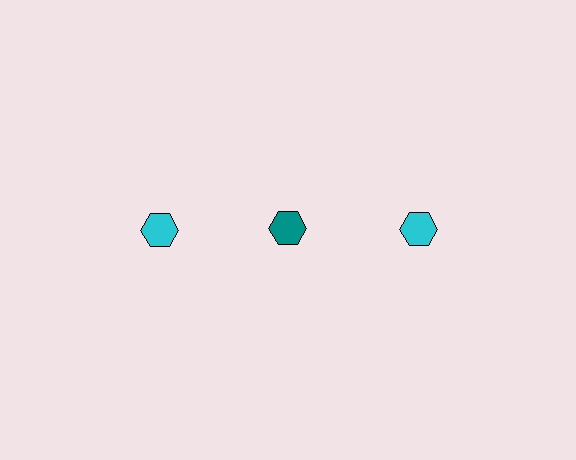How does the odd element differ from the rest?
It has a different color: teal instead of cyan.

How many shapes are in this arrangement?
There are 3 shapes arranged in a grid pattern.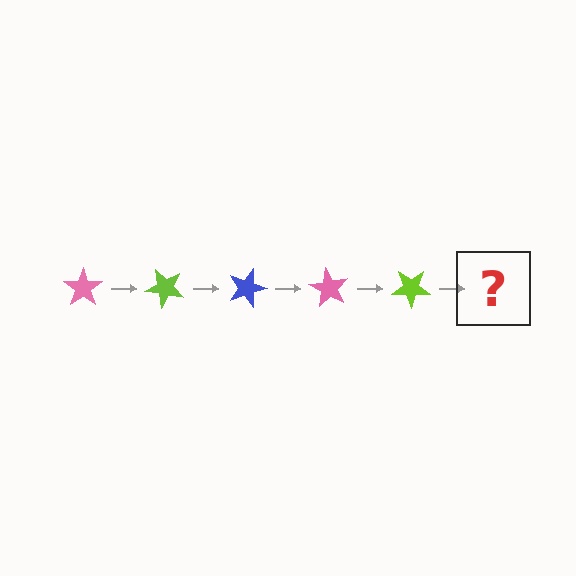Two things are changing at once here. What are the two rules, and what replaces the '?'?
The two rules are that it rotates 45 degrees each step and the color cycles through pink, lime, and blue. The '?' should be a blue star, rotated 225 degrees from the start.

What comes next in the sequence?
The next element should be a blue star, rotated 225 degrees from the start.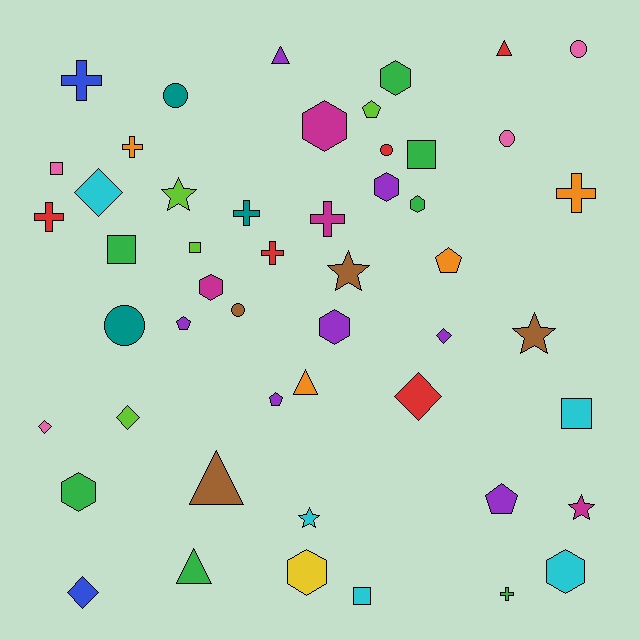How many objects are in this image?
There are 50 objects.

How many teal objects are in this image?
There are 3 teal objects.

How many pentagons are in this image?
There are 5 pentagons.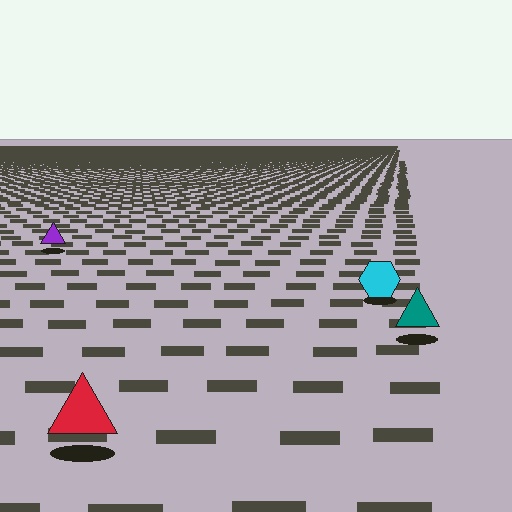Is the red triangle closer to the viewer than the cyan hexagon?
Yes. The red triangle is closer — you can tell from the texture gradient: the ground texture is coarser near it.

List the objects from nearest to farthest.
From nearest to farthest: the red triangle, the teal triangle, the cyan hexagon, the purple triangle.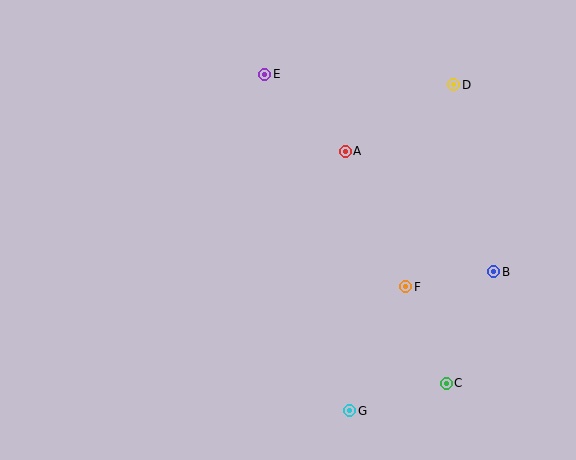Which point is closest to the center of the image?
Point A at (345, 151) is closest to the center.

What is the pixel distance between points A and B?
The distance between A and B is 191 pixels.